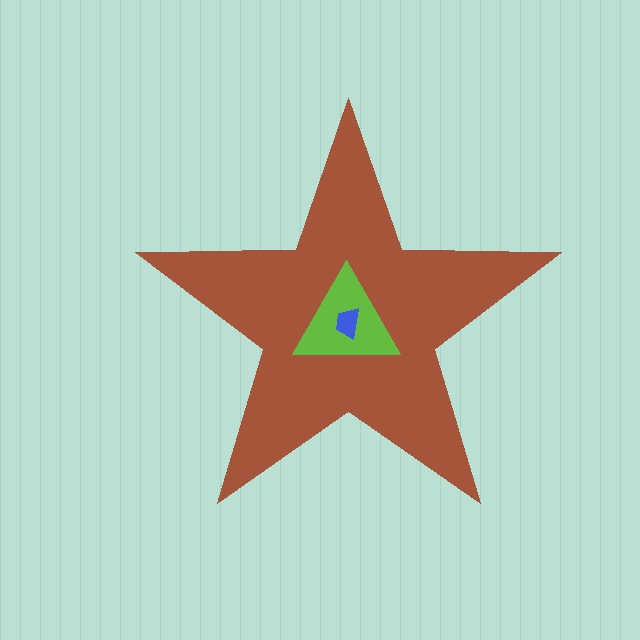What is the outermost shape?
The brown star.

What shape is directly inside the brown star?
The lime triangle.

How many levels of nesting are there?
3.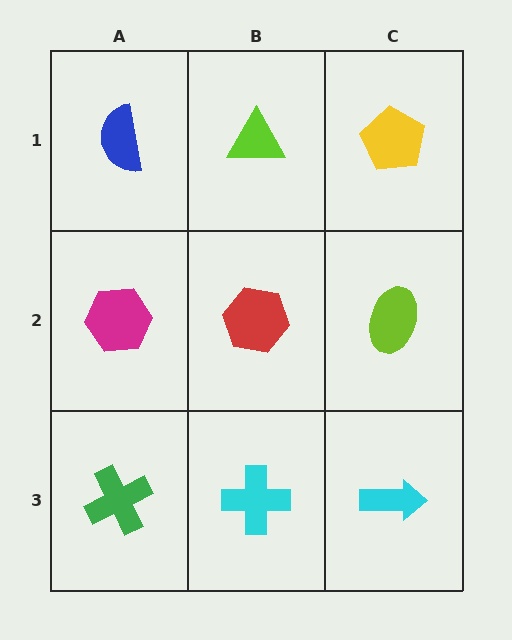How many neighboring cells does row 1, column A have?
2.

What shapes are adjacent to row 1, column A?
A magenta hexagon (row 2, column A), a lime triangle (row 1, column B).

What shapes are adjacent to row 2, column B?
A lime triangle (row 1, column B), a cyan cross (row 3, column B), a magenta hexagon (row 2, column A), a lime ellipse (row 2, column C).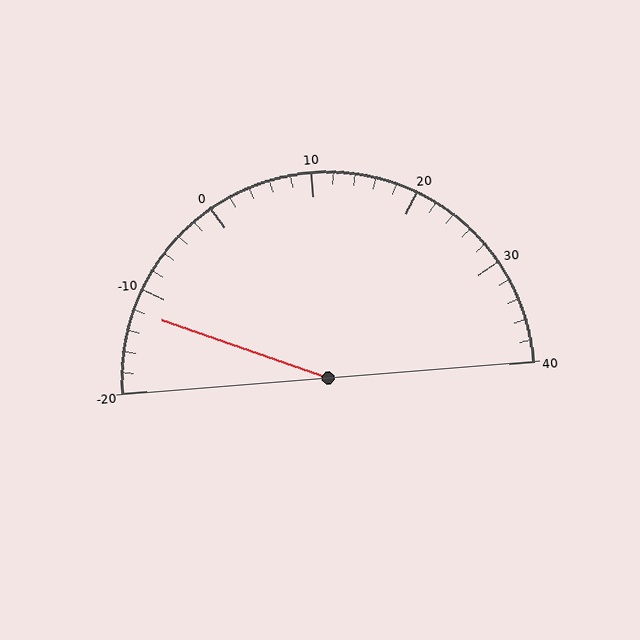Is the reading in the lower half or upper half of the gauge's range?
The reading is in the lower half of the range (-20 to 40).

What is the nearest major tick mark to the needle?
The nearest major tick mark is -10.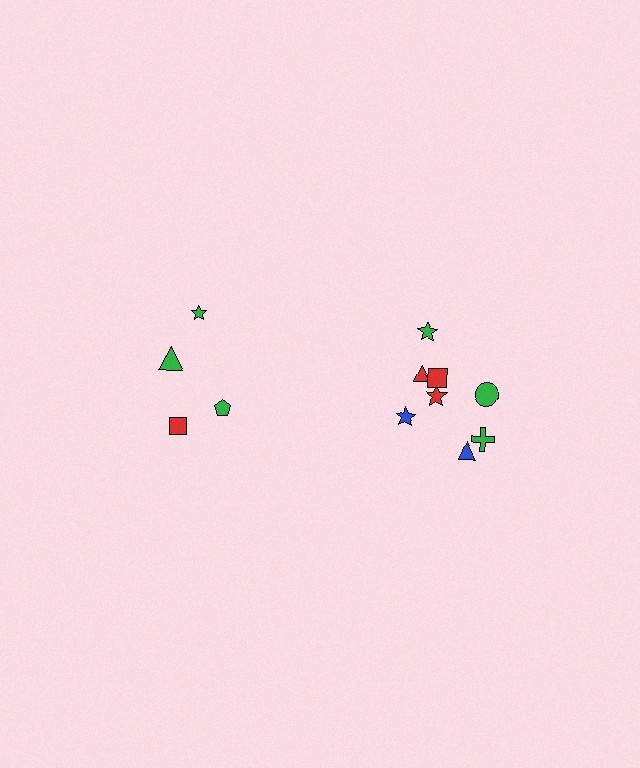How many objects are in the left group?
There are 4 objects.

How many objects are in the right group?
There are 8 objects.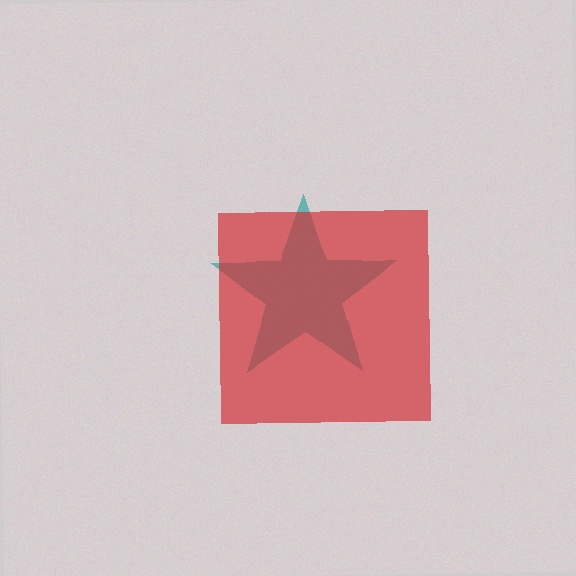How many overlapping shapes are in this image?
There are 2 overlapping shapes in the image.